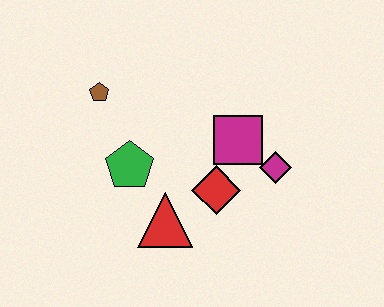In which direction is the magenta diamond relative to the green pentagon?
The magenta diamond is to the right of the green pentagon.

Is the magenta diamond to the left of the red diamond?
No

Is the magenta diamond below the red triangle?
No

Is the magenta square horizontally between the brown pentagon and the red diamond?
No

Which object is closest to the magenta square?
The magenta diamond is closest to the magenta square.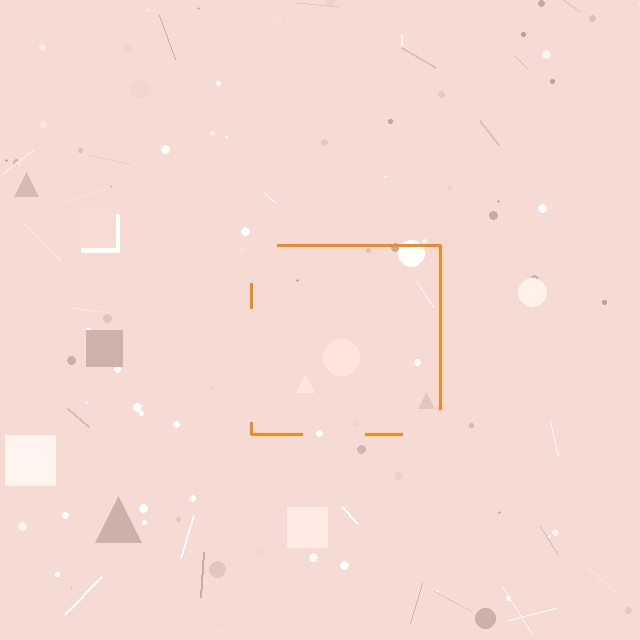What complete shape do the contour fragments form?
The contour fragments form a square.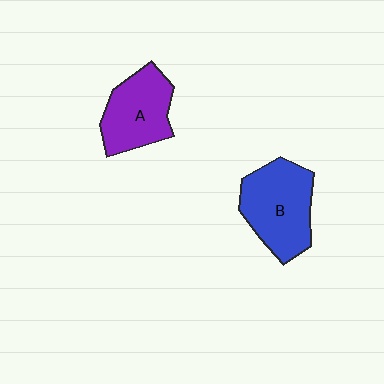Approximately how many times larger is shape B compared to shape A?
Approximately 1.2 times.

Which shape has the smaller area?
Shape A (purple).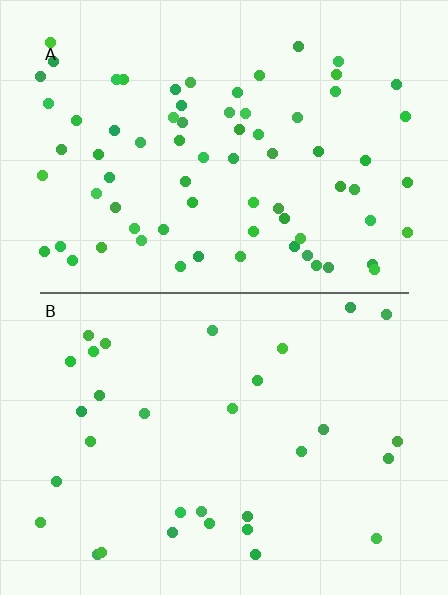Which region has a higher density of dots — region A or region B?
A (the top).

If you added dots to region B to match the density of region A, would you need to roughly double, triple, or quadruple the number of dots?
Approximately double.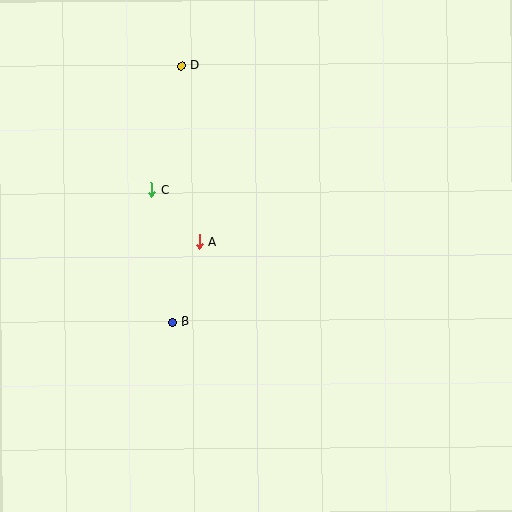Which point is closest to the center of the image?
Point A at (199, 242) is closest to the center.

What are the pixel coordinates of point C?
Point C is at (151, 189).